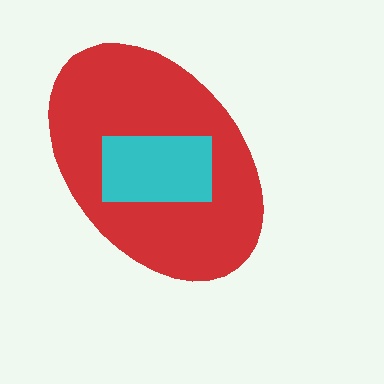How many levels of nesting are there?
2.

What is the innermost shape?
The cyan rectangle.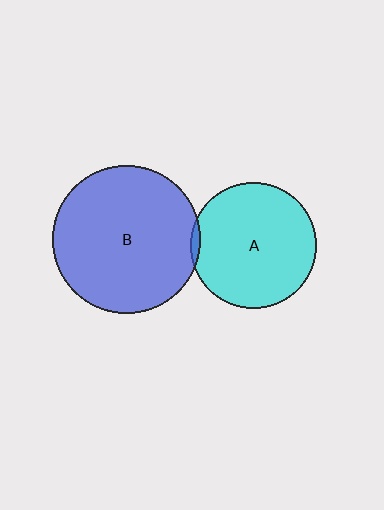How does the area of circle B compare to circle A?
Approximately 1.4 times.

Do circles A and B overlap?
Yes.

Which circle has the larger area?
Circle B (blue).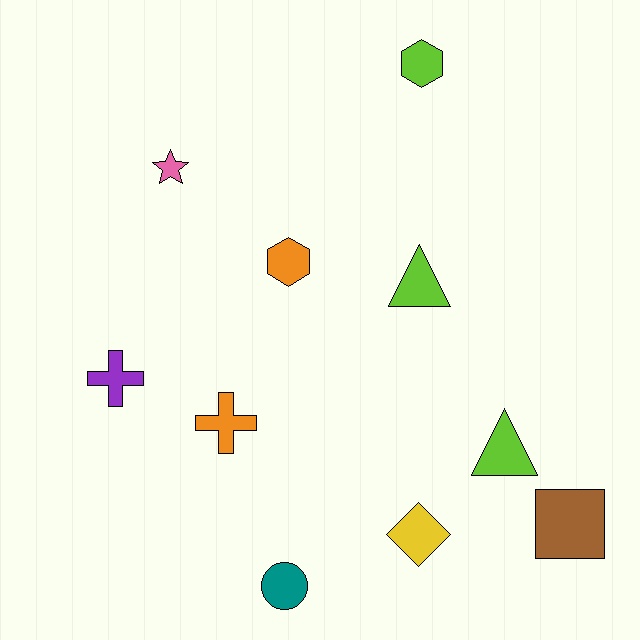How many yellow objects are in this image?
There is 1 yellow object.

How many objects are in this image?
There are 10 objects.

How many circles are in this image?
There is 1 circle.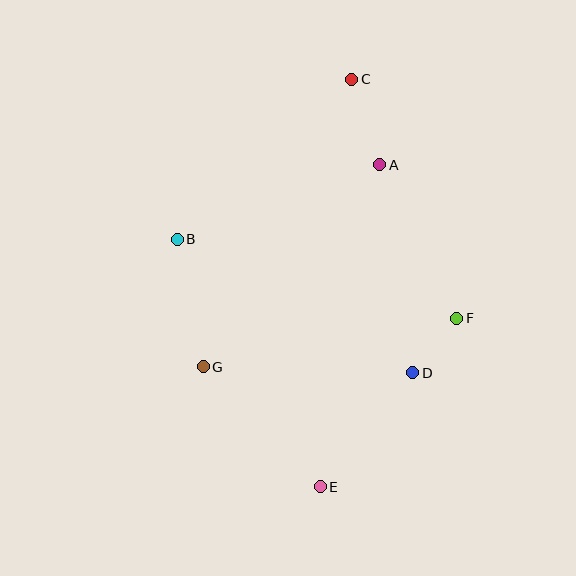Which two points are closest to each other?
Points D and F are closest to each other.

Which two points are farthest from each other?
Points C and E are farthest from each other.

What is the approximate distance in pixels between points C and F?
The distance between C and F is approximately 261 pixels.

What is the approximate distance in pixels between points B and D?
The distance between B and D is approximately 271 pixels.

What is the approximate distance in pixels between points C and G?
The distance between C and G is approximately 324 pixels.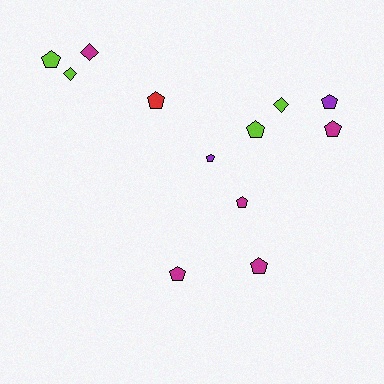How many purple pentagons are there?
There are 2 purple pentagons.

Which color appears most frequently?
Magenta, with 5 objects.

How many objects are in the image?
There are 12 objects.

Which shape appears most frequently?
Pentagon, with 9 objects.